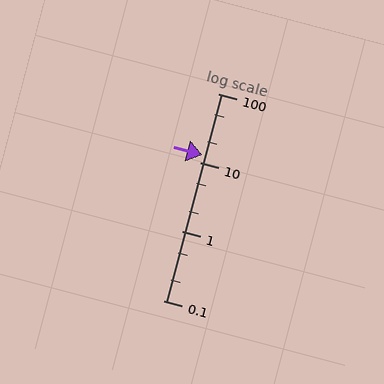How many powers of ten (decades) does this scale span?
The scale spans 3 decades, from 0.1 to 100.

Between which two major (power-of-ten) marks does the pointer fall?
The pointer is between 10 and 100.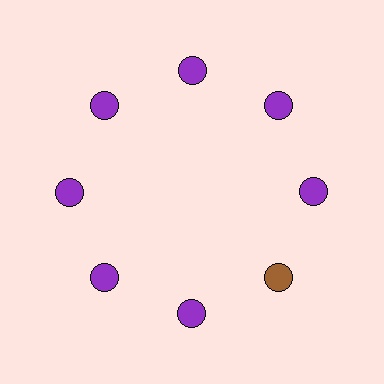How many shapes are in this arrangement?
There are 8 shapes arranged in a ring pattern.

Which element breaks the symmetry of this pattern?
The brown circle at roughly the 4 o'clock position breaks the symmetry. All other shapes are purple circles.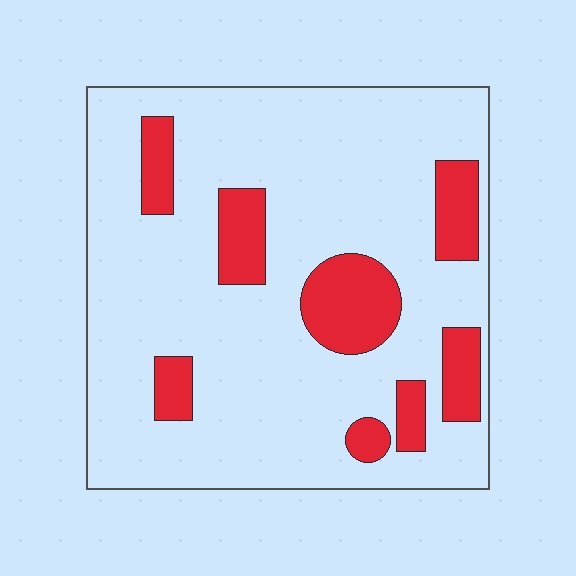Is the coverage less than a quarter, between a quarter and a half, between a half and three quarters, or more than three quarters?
Less than a quarter.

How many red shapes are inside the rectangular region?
8.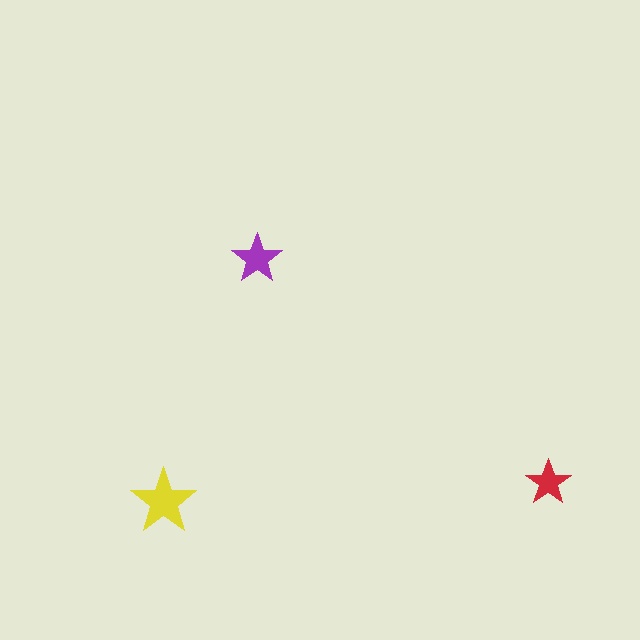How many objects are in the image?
There are 3 objects in the image.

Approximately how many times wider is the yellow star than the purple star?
About 1.5 times wider.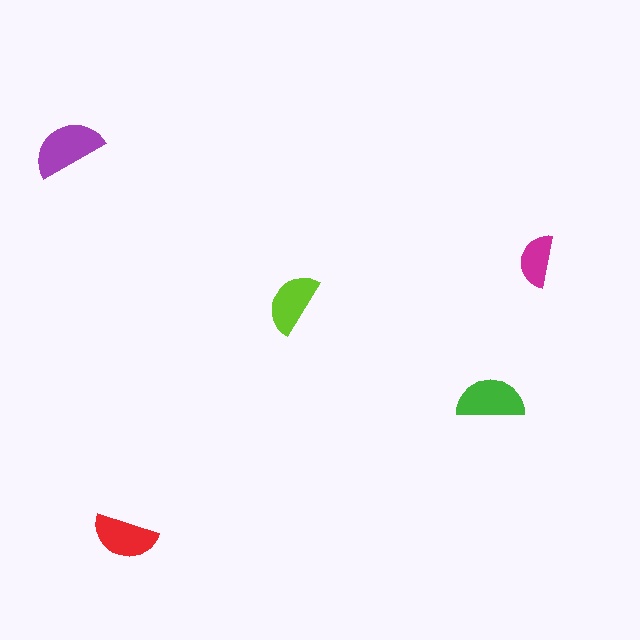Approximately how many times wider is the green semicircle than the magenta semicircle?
About 1.5 times wider.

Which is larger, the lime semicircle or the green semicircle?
The green one.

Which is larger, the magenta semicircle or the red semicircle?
The red one.